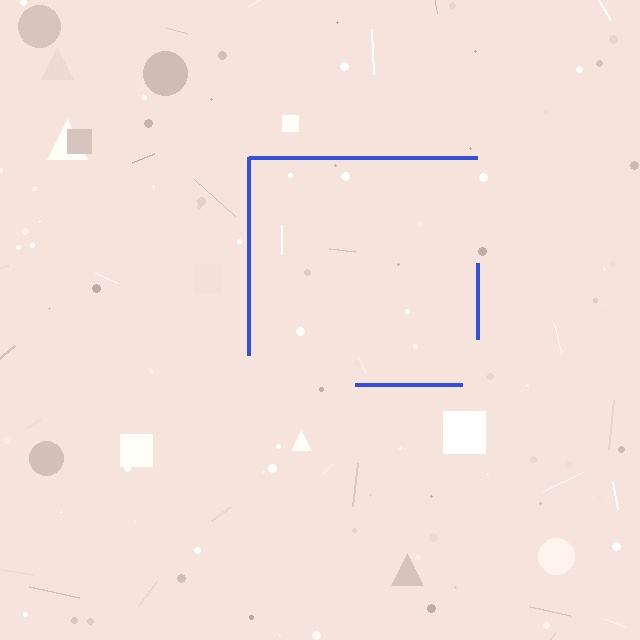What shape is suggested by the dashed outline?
The dashed outline suggests a square.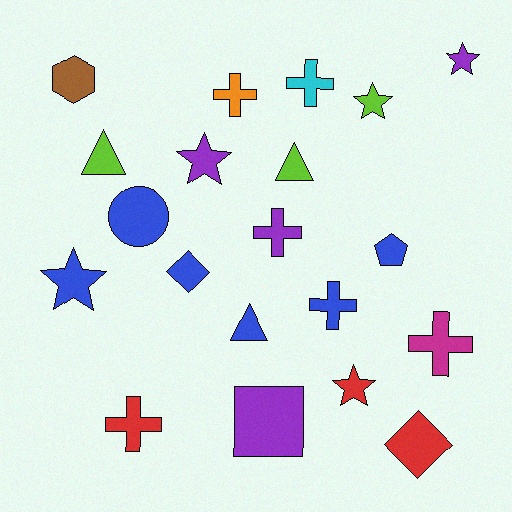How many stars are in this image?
There are 5 stars.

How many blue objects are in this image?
There are 6 blue objects.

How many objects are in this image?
There are 20 objects.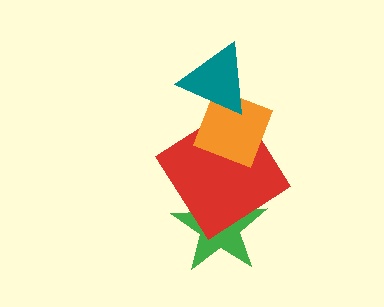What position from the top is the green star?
The green star is 4th from the top.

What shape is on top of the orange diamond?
The teal triangle is on top of the orange diamond.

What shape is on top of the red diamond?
The orange diamond is on top of the red diamond.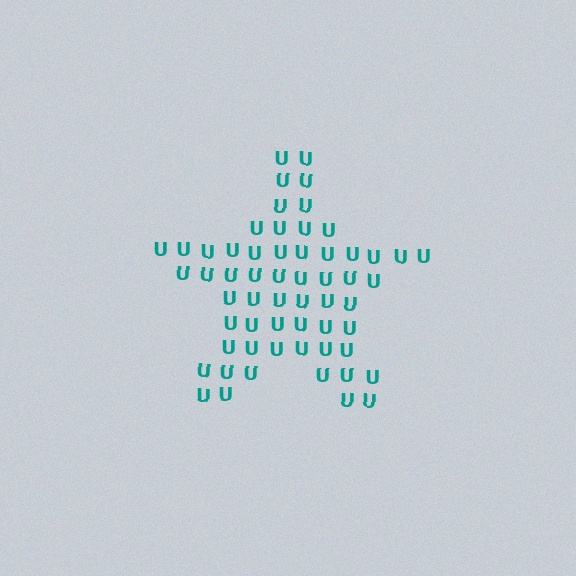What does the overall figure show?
The overall figure shows a star.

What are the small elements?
The small elements are letter U's.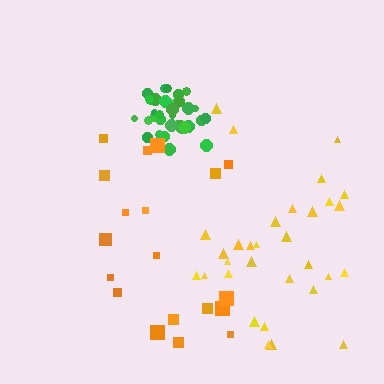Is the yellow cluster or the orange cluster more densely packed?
Yellow.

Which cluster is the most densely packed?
Green.